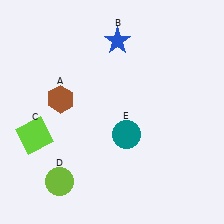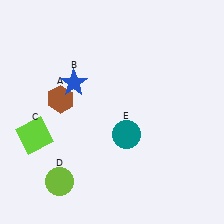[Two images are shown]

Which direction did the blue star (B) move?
The blue star (B) moved left.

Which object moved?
The blue star (B) moved left.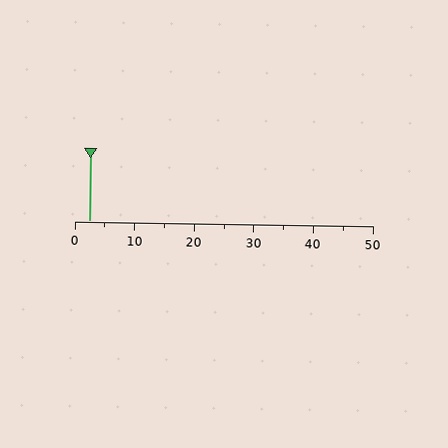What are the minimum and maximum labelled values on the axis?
The axis runs from 0 to 50.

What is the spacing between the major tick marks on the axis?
The major ticks are spaced 10 apart.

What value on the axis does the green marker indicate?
The marker indicates approximately 2.5.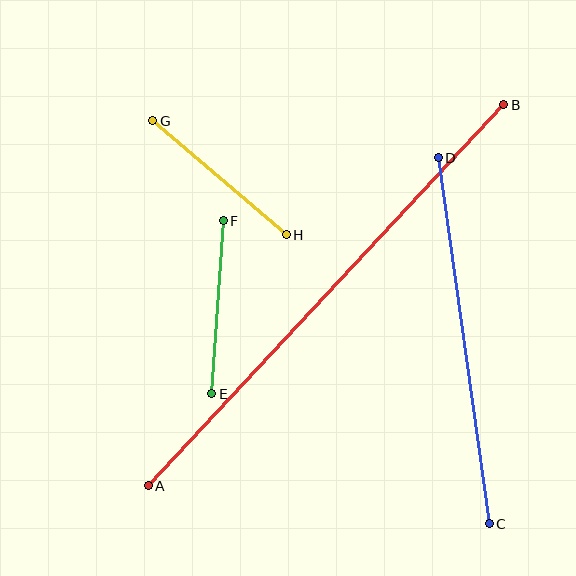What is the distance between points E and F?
The distance is approximately 173 pixels.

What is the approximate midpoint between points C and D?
The midpoint is at approximately (464, 341) pixels.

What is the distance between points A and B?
The distance is approximately 521 pixels.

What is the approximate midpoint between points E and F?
The midpoint is at approximately (217, 307) pixels.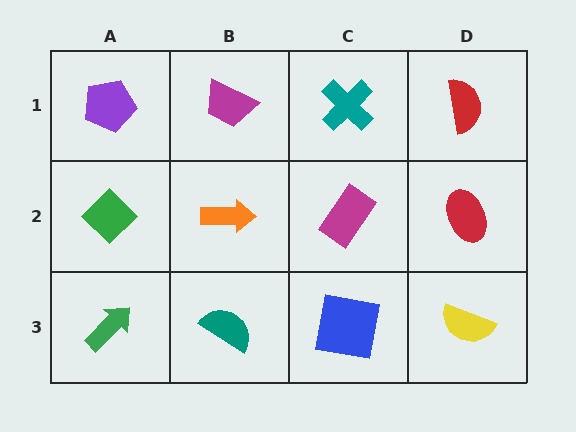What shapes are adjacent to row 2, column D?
A red semicircle (row 1, column D), a yellow semicircle (row 3, column D), a magenta rectangle (row 2, column C).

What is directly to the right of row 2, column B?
A magenta rectangle.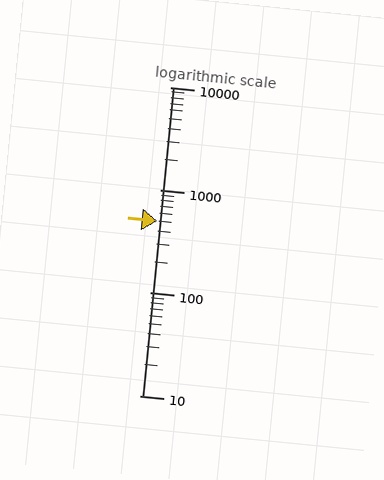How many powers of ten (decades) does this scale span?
The scale spans 3 decades, from 10 to 10000.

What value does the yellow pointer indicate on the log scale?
The pointer indicates approximately 500.